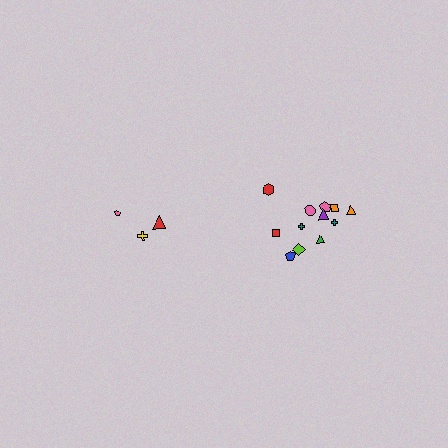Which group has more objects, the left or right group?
The right group.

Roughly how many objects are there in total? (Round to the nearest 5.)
Roughly 15 objects in total.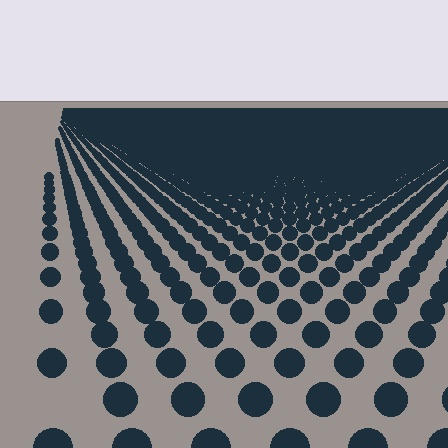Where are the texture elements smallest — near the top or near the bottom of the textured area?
Near the top.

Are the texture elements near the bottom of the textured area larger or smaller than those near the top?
Larger. Near the bottom, elements are closer to the viewer and appear at a bigger on-screen size.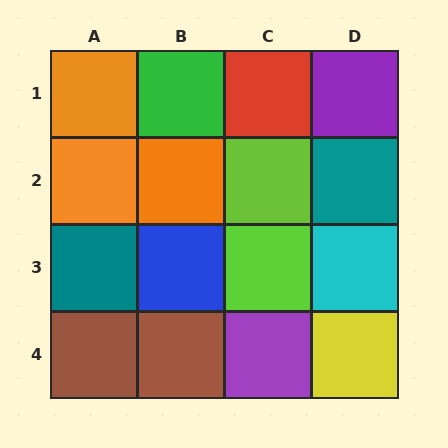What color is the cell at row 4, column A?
Brown.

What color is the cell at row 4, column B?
Brown.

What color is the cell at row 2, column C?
Lime.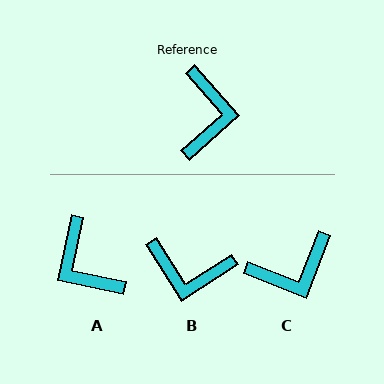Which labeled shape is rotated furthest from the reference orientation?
A, about 144 degrees away.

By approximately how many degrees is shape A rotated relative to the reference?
Approximately 144 degrees clockwise.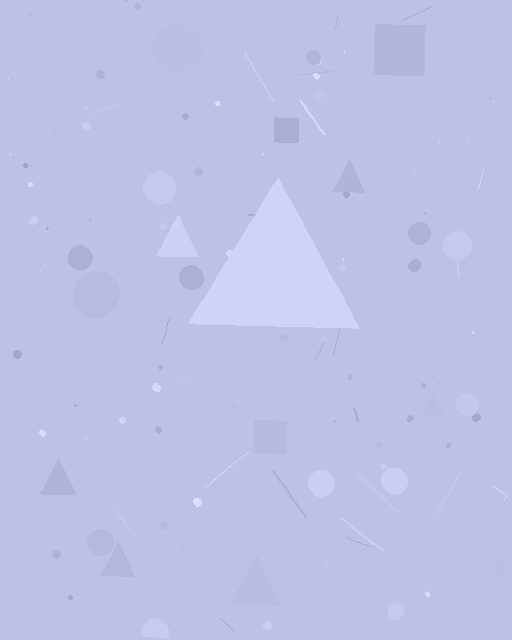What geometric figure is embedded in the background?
A triangle is embedded in the background.